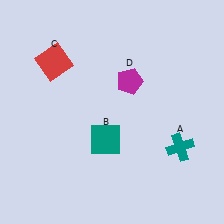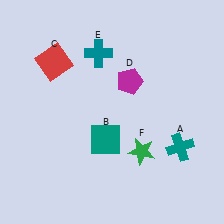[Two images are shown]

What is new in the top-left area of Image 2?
A teal cross (E) was added in the top-left area of Image 2.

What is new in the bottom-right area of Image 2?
A green star (F) was added in the bottom-right area of Image 2.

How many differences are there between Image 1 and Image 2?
There are 2 differences between the two images.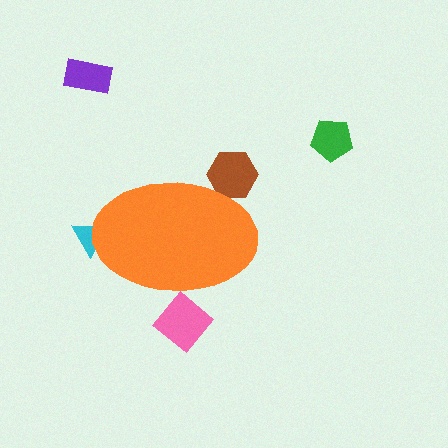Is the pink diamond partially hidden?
Yes, the pink diamond is partially hidden behind the orange ellipse.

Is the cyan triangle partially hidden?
Yes, the cyan triangle is partially hidden behind the orange ellipse.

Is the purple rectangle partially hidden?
No, the purple rectangle is fully visible.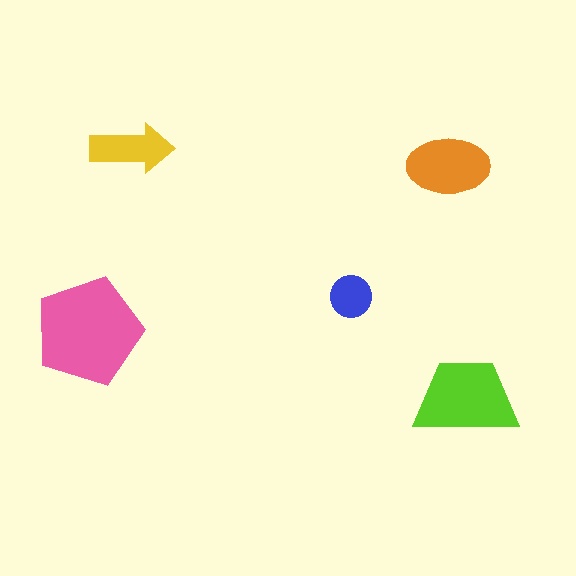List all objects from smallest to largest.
The blue circle, the yellow arrow, the orange ellipse, the lime trapezoid, the pink pentagon.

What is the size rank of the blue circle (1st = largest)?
5th.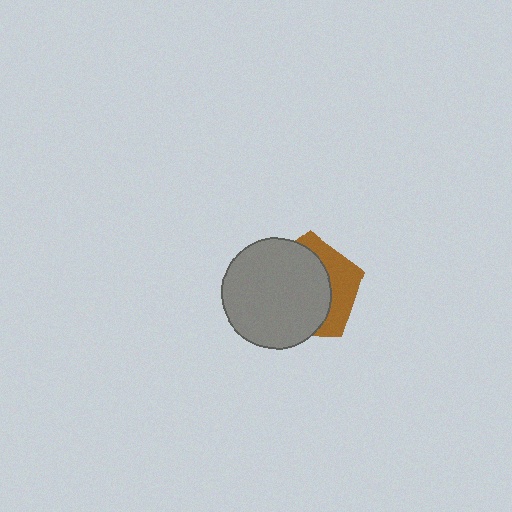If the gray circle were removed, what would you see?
You would see the complete brown pentagon.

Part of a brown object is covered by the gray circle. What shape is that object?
It is a pentagon.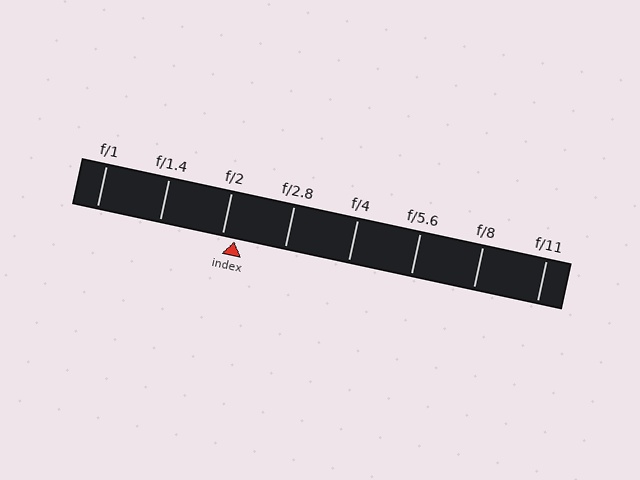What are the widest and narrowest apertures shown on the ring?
The widest aperture shown is f/1 and the narrowest is f/11.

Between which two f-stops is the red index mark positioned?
The index mark is between f/2 and f/2.8.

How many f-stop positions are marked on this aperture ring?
There are 8 f-stop positions marked.